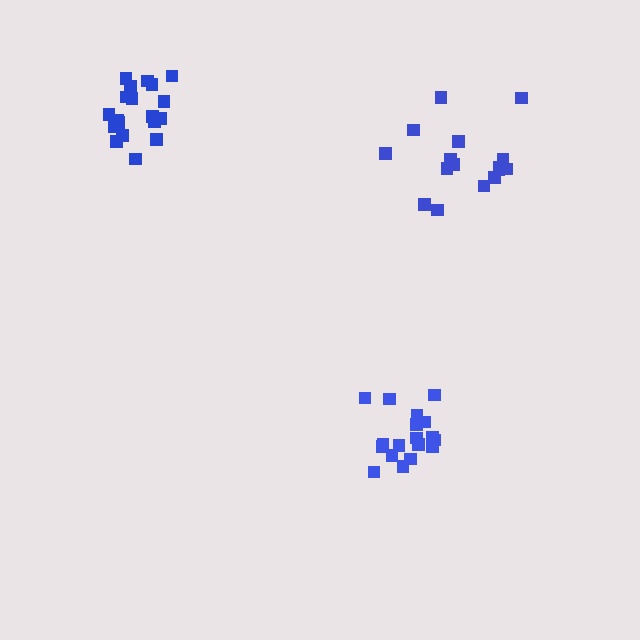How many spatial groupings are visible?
There are 3 spatial groupings.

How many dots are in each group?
Group 1: 16 dots, Group 2: 19 dots, Group 3: 18 dots (53 total).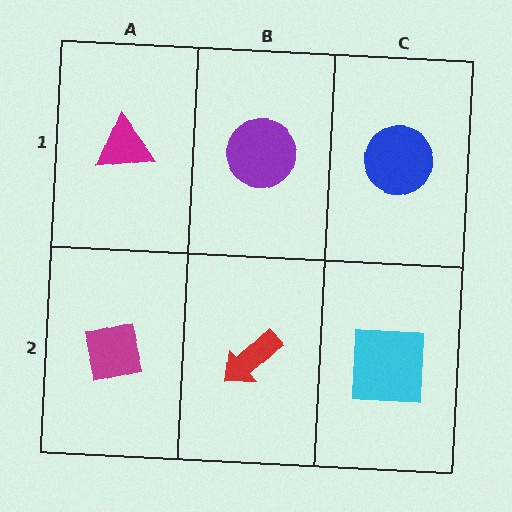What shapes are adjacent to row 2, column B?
A purple circle (row 1, column B), a magenta square (row 2, column A), a cyan square (row 2, column C).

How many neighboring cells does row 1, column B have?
3.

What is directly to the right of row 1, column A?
A purple circle.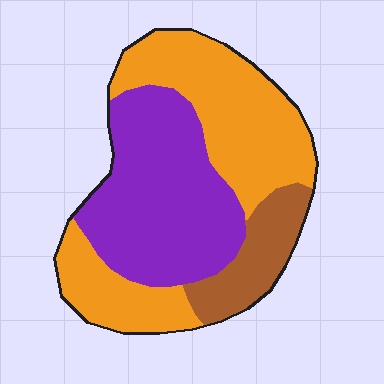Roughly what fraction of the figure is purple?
Purple covers about 40% of the figure.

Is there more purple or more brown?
Purple.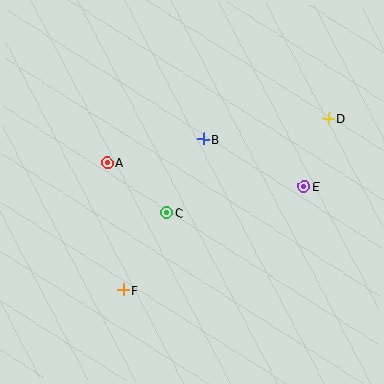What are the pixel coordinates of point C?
Point C is at (167, 213).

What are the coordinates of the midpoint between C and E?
The midpoint between C and E is at (236, 200).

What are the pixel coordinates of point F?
Point F is at (123, 290).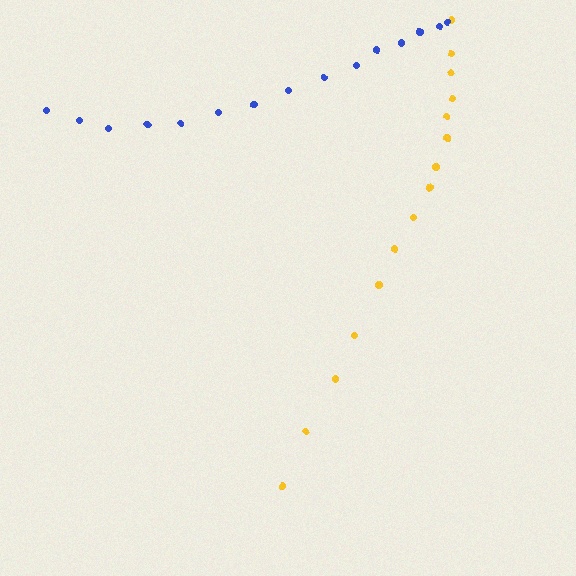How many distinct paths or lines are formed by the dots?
There are 2 distinct paths.